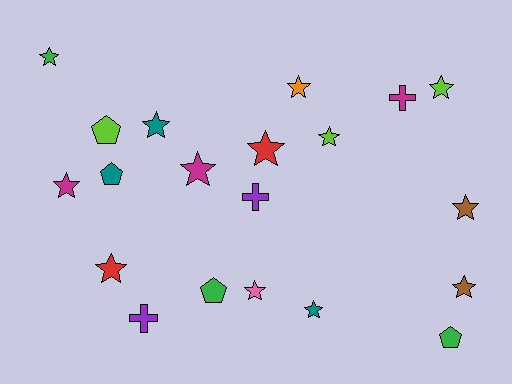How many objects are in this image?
There are 20 objects.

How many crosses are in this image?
There are 3 crosses.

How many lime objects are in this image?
There are 3 lime objects.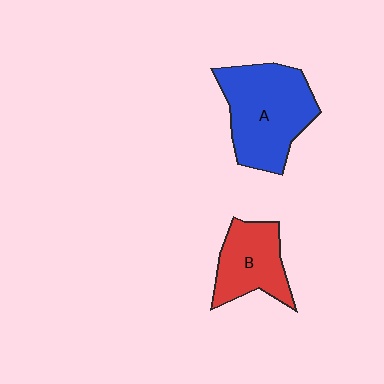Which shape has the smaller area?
Shape B (red).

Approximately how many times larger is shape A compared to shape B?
Approximately 1.6 times.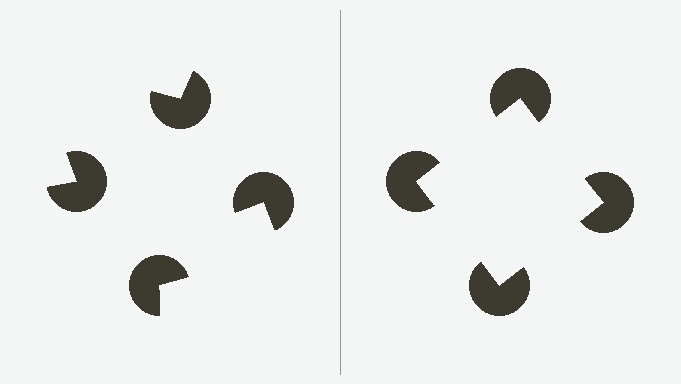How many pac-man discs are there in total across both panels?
8 — 4 on each side.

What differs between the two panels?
The pac-man discs are positioned identically on both sides; only the wedge orientations differ. On the right they align to a square; on the left they are misaligned.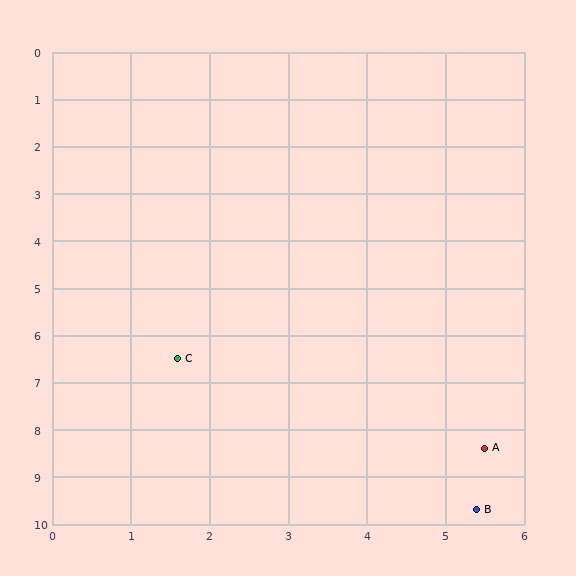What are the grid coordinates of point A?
Point A is at approximately (5.5, 8.4).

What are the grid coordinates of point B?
Point B is at approximately (5.4, 9.7).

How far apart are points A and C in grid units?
Points A and C are about 4.3 grid units apart.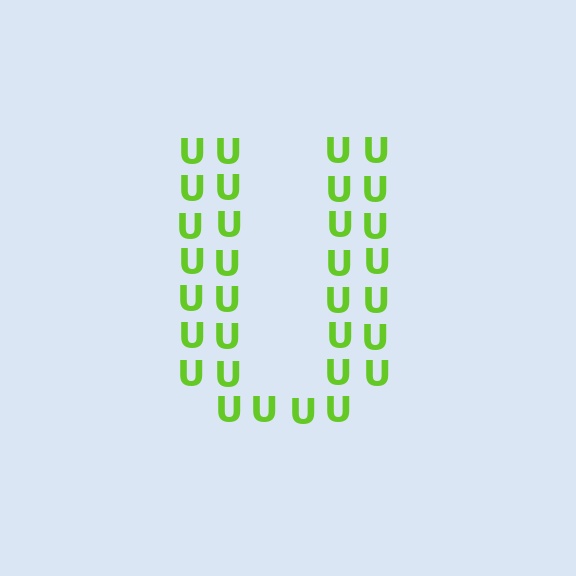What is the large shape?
The large shape is the letter U.